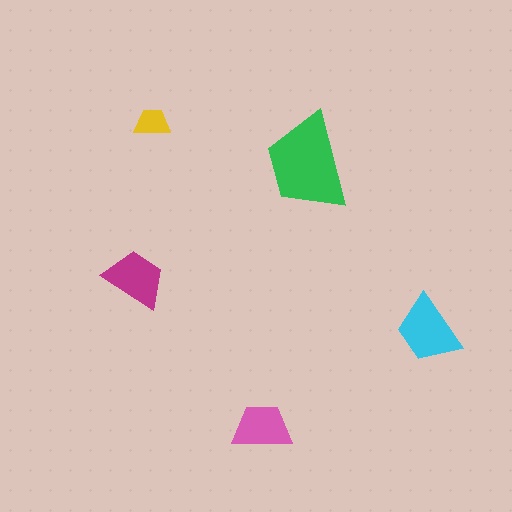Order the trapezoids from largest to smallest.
the green one, the cyan one, the magenta one, the pink one, the yellow one.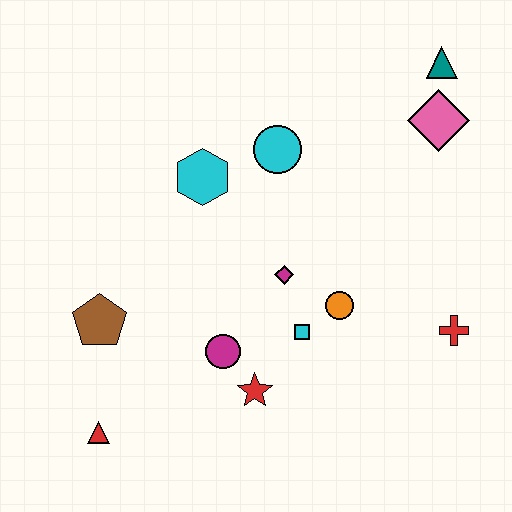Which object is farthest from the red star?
The teal triangle is farthest from the red star.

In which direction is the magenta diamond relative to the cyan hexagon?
The magenta diamond is below the cyan hexagon.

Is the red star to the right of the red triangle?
Yes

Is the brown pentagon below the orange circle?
Yes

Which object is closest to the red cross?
The orange circle is closest to the red cross.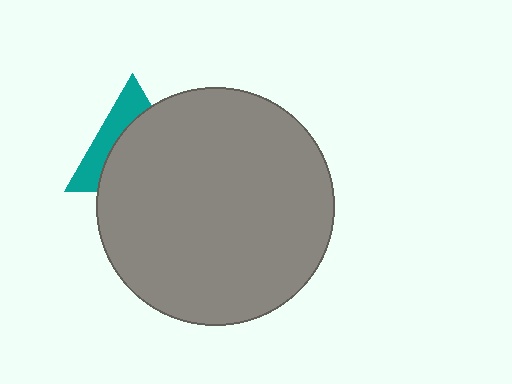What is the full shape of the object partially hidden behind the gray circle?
The partially hidden object is a teal triangle.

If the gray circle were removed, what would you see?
You would see the complete teal triangle.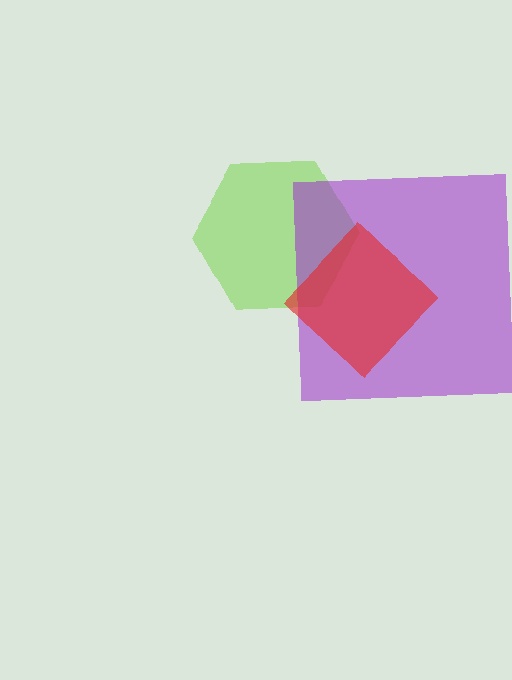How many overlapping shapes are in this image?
There are 3 overlapping shapes in the image.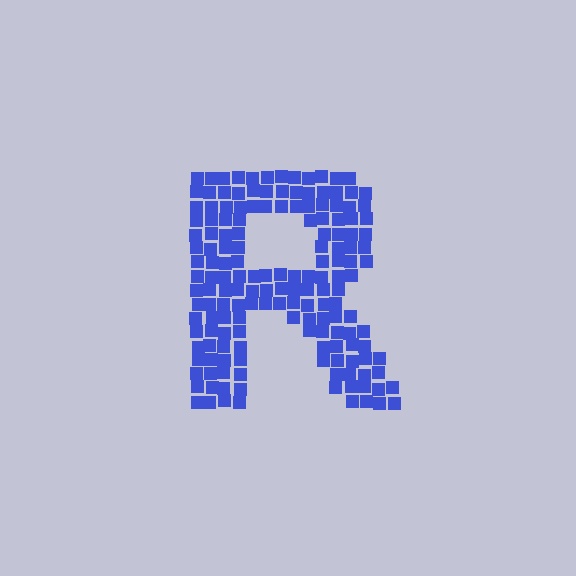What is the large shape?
The large shape is the letter R.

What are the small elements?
The small elements are squares.